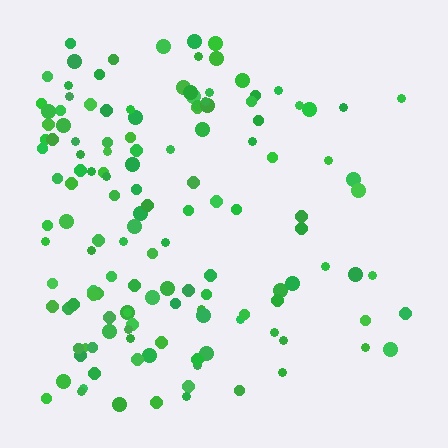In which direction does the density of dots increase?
From right to left, with the left side densest.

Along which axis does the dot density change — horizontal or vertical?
Horizontal.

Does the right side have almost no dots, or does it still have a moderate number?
Still a moderate number, just noticeably fewer than the left.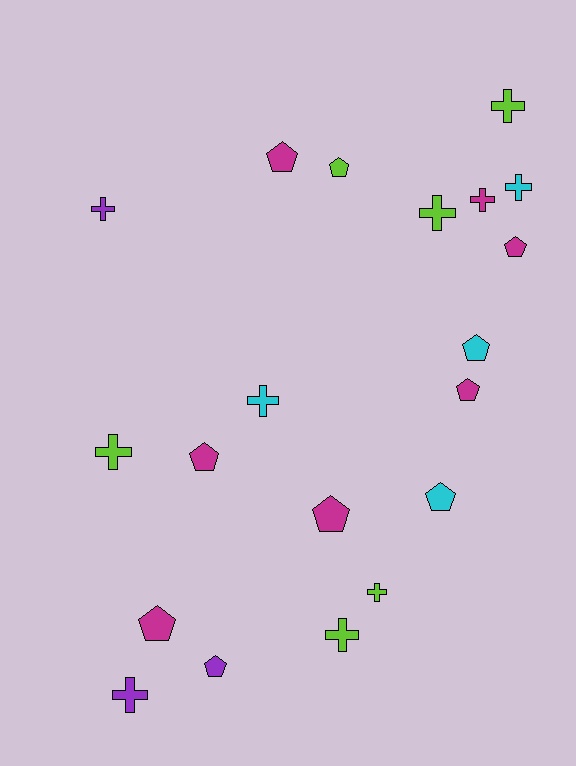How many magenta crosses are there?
There is 1 magenta cross.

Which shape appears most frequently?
Cross, with 10 objects.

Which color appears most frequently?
Magenta, with 7 objects.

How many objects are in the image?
There are 20 objects.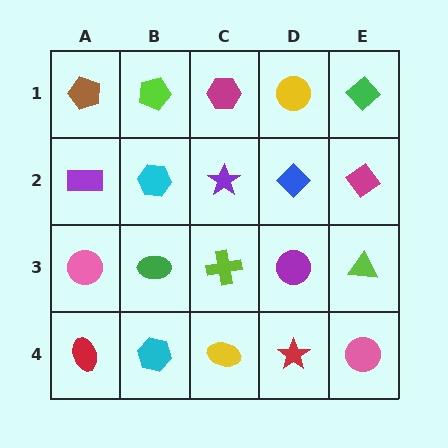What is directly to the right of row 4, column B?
A yellow ellipse.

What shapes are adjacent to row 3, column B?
A cyan hexagon (row 2, column B), a cyan hexagon (row 4, column B), a pink circle (row 3, column A), a lime cross (row 3, column C).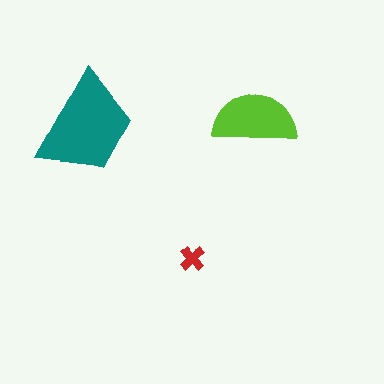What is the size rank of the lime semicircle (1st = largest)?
2nd.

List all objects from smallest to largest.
The red cross, the lime semicircle, the teal trapezoid.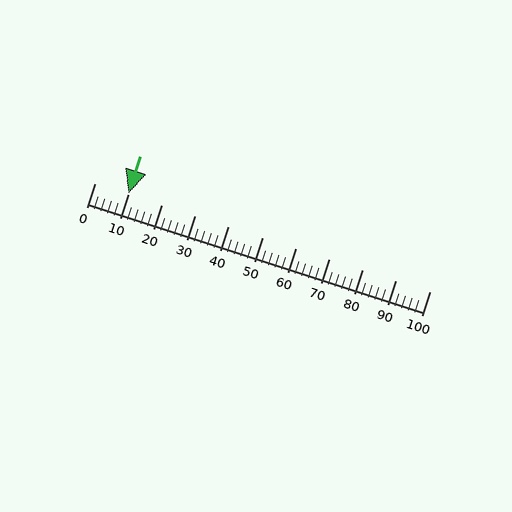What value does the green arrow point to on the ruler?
The green arrow points to approximately 10.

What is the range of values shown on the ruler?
The ruler shows values from 0 to 100.